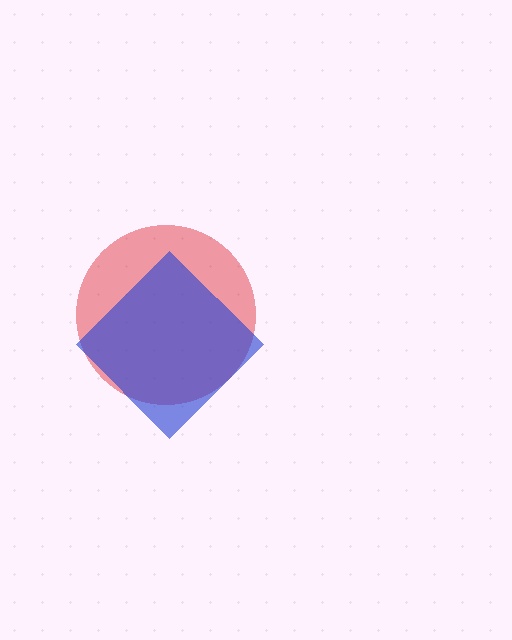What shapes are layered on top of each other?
The layered shapes are: a red circle, a blue diamond.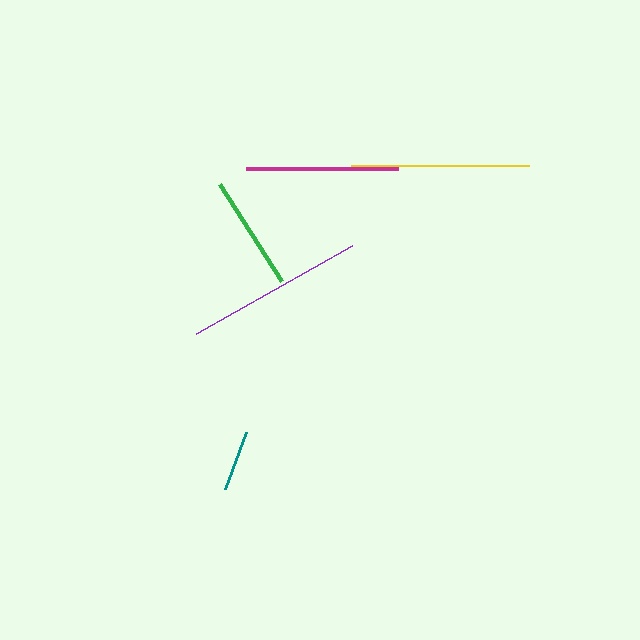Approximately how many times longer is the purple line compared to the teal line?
The purple line is approximately 3.0 times the length of the teal line.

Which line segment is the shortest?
The teal line is the shortest at approximately 60 pixels.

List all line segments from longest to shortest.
From longest to shortest: purple, yellow, magenta, green, teal.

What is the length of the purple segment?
The purple segment is approximately 179 pixels long.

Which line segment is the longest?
The purple line is the longest at approximately 179 pixels.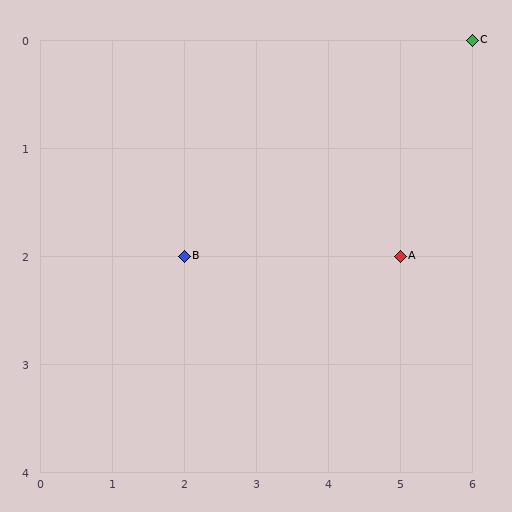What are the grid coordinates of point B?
Point B is at grid coordinates (2, 2).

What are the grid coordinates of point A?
Point A is at grid coordinates (5, 2).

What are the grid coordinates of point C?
Point C is at grid coordinates (6, 0).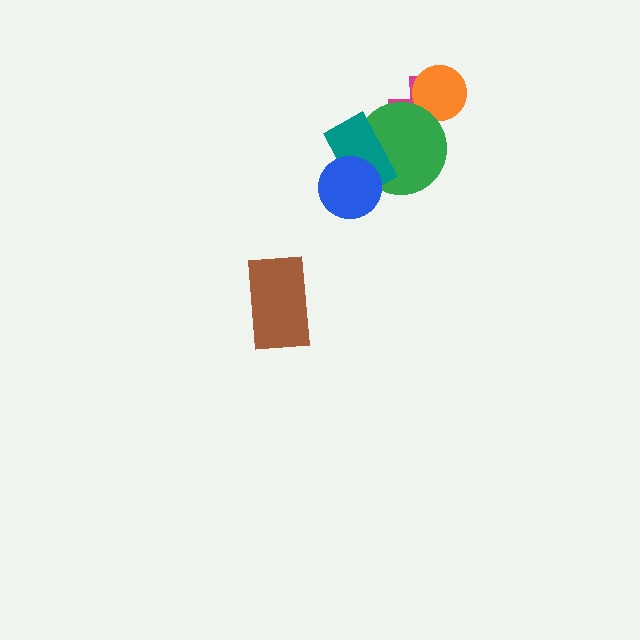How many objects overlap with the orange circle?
1 object overlaps with the orange circle.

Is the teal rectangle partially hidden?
Yes, it is partially covered by another shape.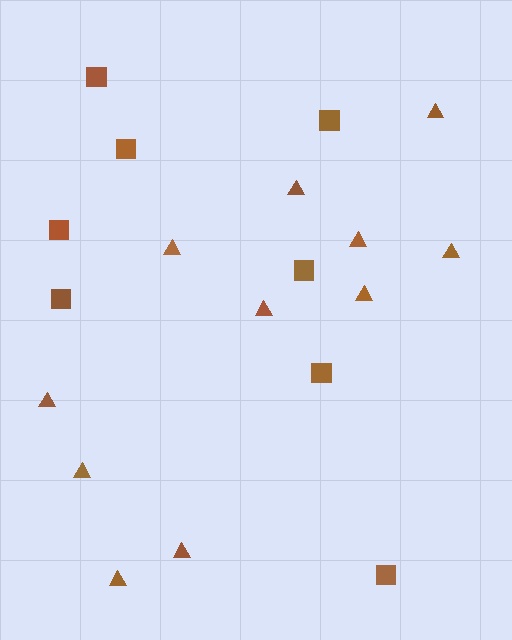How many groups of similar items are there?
There are 2 groups: one group of squares (8) and one group of triangles (11).